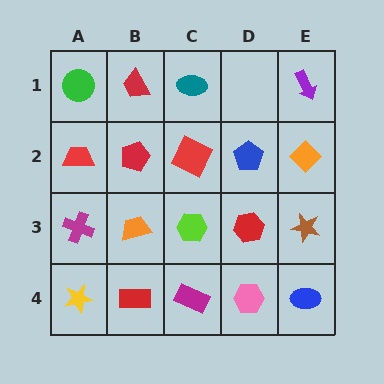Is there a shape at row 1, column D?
No, that cell is empty.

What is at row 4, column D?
A pink hexagon.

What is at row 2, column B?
A red pentagon.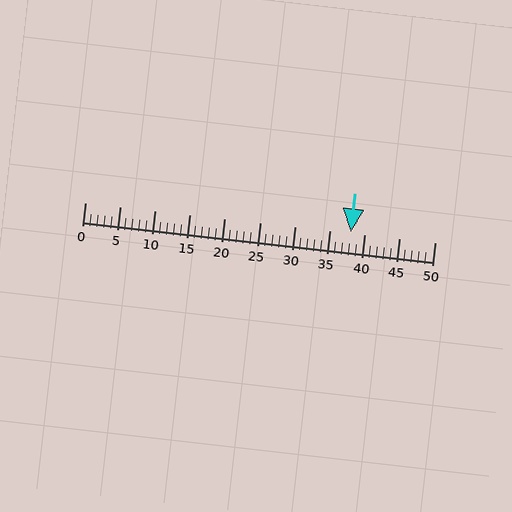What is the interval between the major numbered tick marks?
The major tick marks are spaced 5 units apart.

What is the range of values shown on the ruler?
The ruler shows values from 0 to 50.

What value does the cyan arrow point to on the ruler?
The cyan arrow points to approximately 38.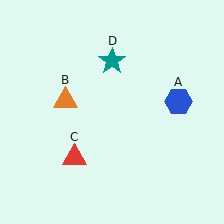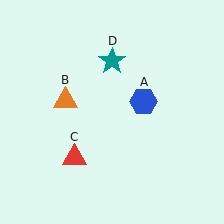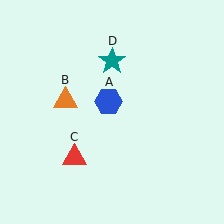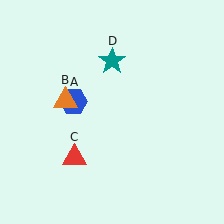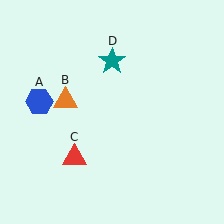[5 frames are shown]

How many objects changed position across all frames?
1 object changed position: blue hexagon (object A).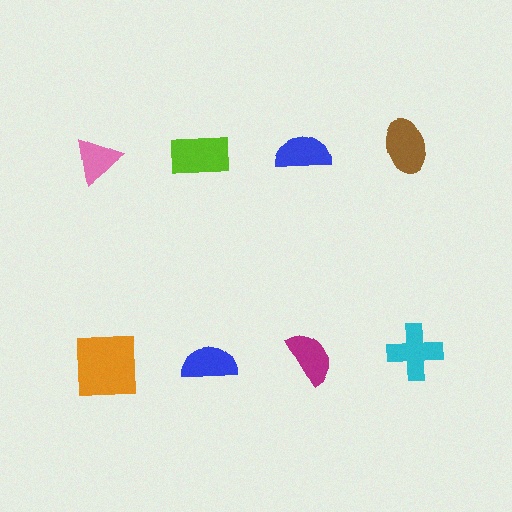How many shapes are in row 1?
4 shapes.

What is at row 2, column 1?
An orange square.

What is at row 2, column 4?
A cyan cross.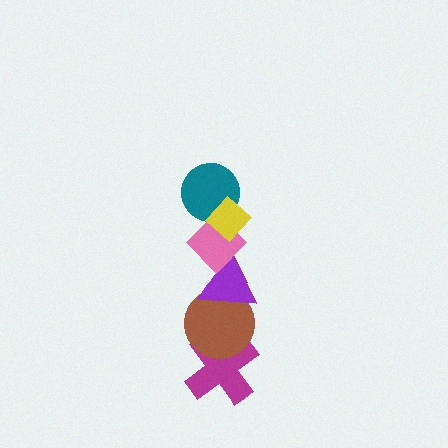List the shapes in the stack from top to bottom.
From top to bottom: the yellow diamond, the teal circle, the pink diamond, the purple triangle, the brown circle, the magenta cross.